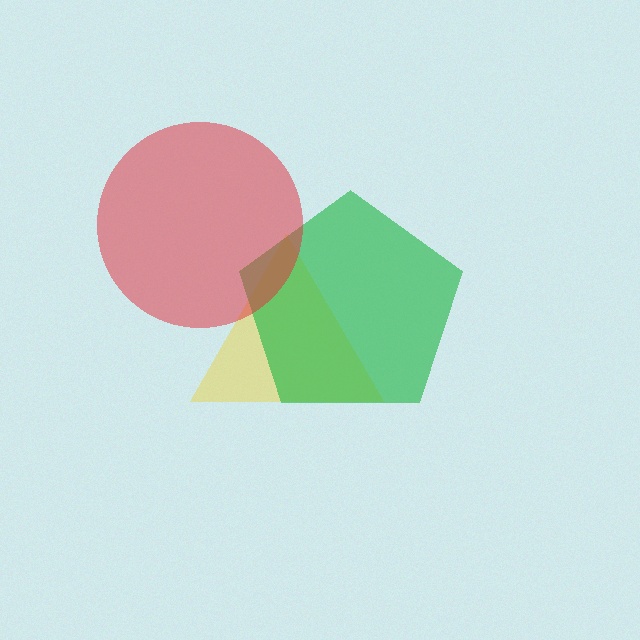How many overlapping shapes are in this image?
There are 3 overlapping shapes in the image.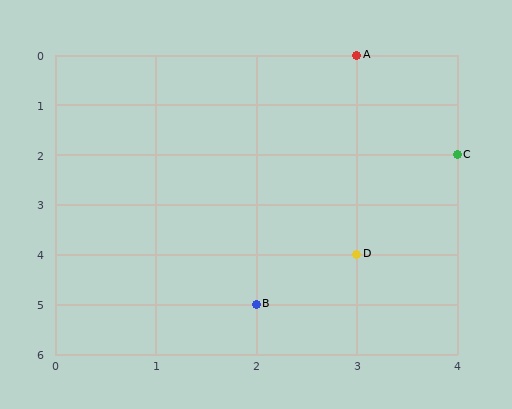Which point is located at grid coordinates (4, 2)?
Point C is at (4, 2).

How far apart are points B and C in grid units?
Points B and C are 2 columns and 3 rows apart (about 3.6 grid units diagonally).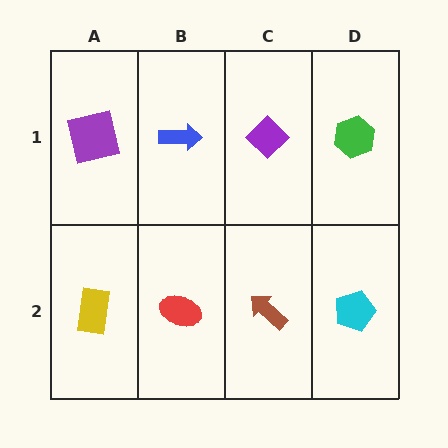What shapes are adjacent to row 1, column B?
A red ellipse (row 2, column B), a purple square (row 1, column A), a purple diamond (row 1, column C).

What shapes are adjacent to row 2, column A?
A purple square (row 1, column A), a red ellipse (row 2, column B).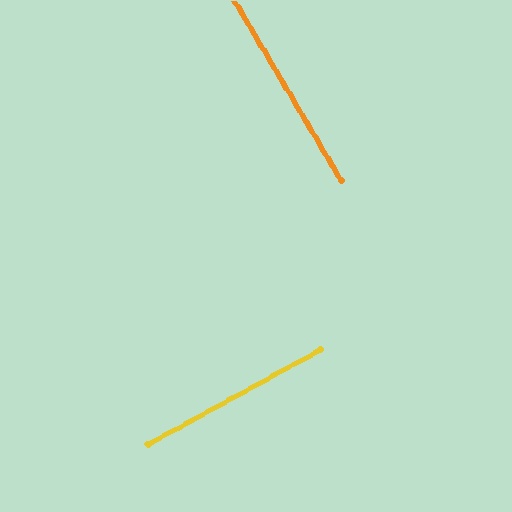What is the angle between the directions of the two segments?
Approximately 88 degrees.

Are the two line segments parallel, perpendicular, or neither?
Perpendicular — they meet at approximately 88°.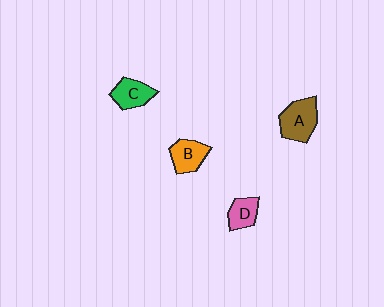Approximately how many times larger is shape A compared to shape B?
Approximately 1.3 times.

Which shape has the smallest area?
Shape D (pink).